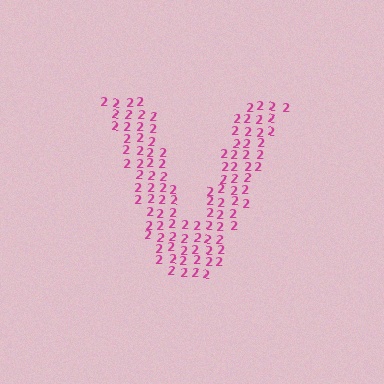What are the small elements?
The small elements are digit 2's.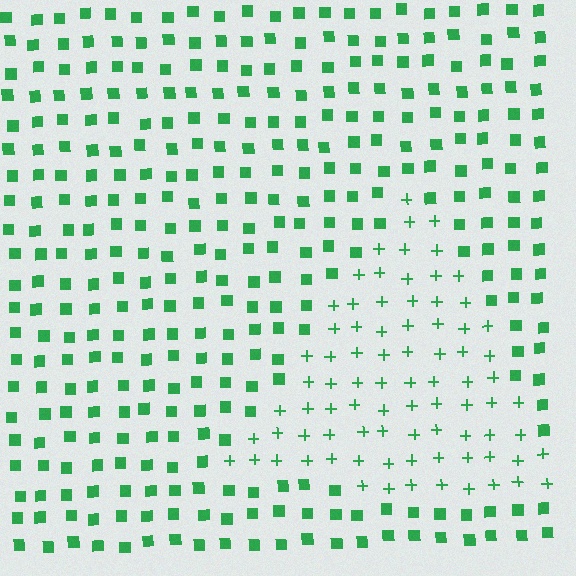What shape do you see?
I see a triangle.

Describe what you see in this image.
The image is filled with small green elements arranged in a uniform grid. A triangle-shaped region contains plus signs, while the surrounding area contains squares. The boundary is defined purely by the change in element shape.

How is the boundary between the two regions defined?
The boundary is defined by a change in element shape: plus signs inside vs. squares outside. All elements share the same color and spacing.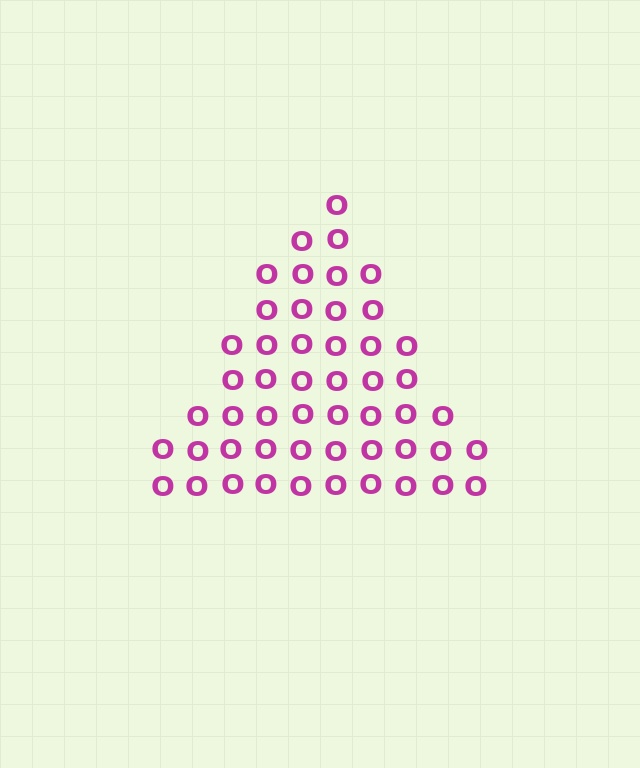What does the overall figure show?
The overall figure shows a triangle.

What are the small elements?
The small elements are letter O's.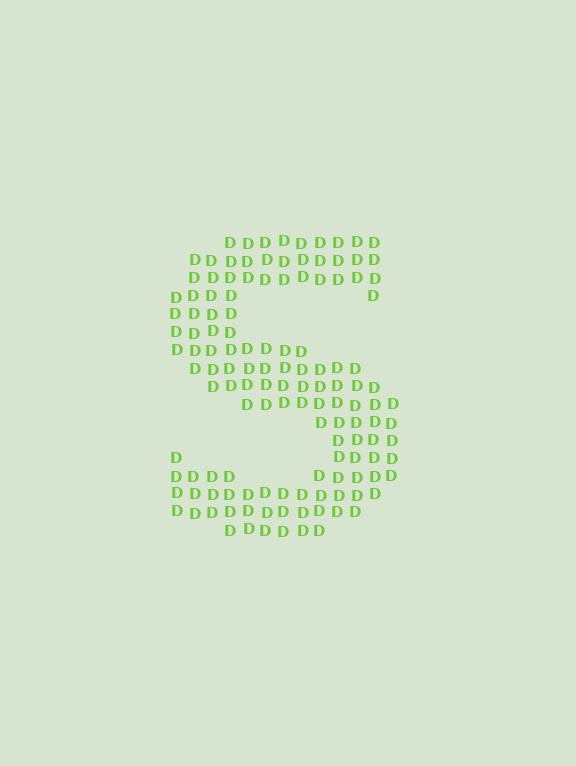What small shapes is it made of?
It is made of small letter D's.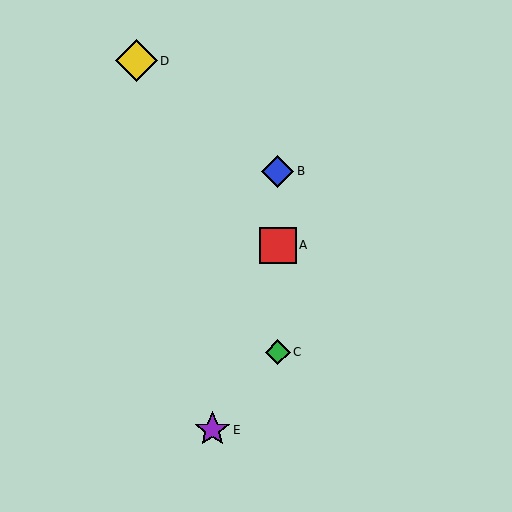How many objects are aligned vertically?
3 objects (A, B, C) are aligned vertically.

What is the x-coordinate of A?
Object A is at x≈278.